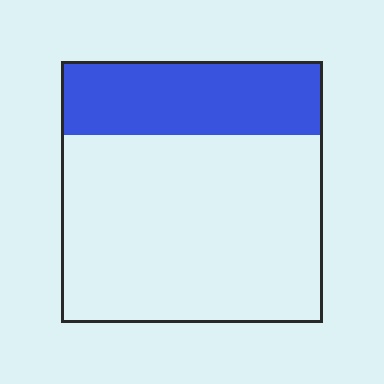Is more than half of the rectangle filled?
No.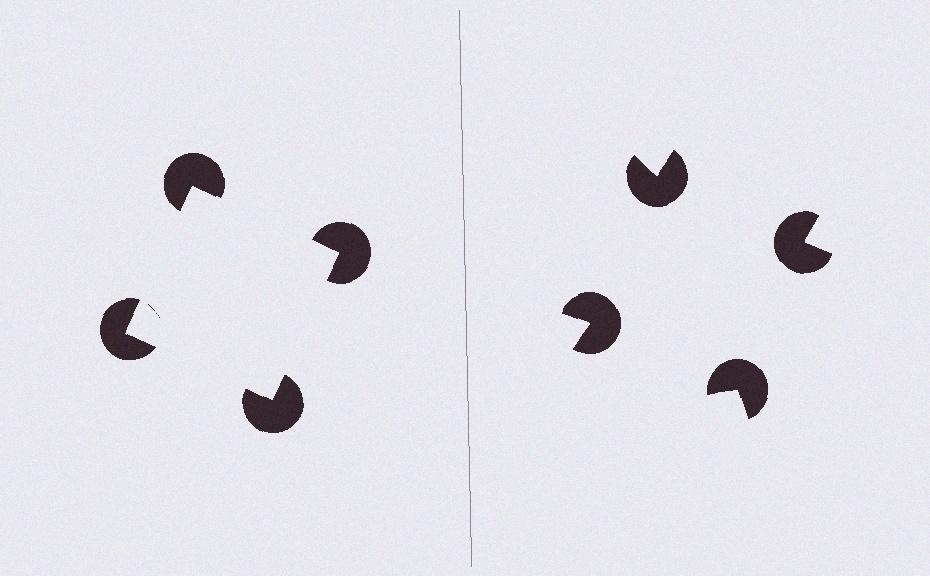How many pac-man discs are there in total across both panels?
8 — 4 on each side.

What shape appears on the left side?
An illusory square.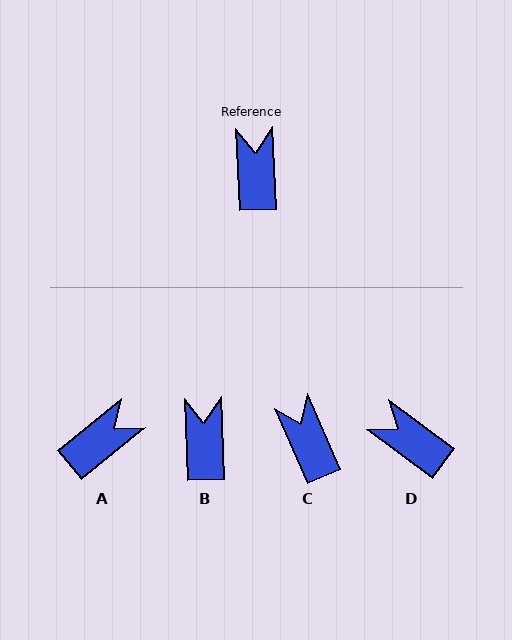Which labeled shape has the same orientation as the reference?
B.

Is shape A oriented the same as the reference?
No, it is off by about 54 degrees.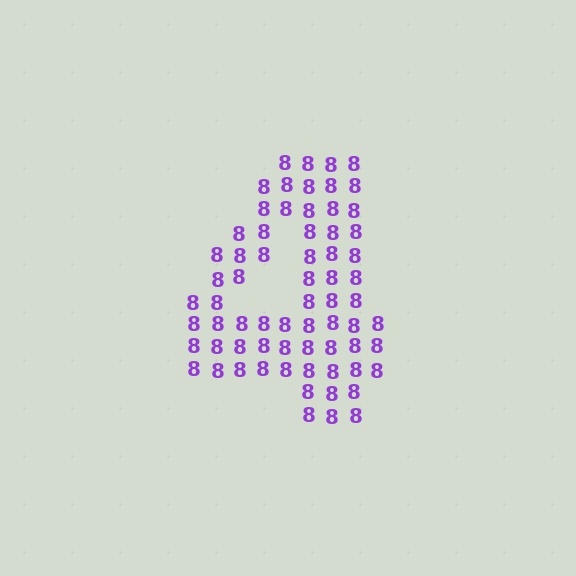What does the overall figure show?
The overall figure shows the digit 4.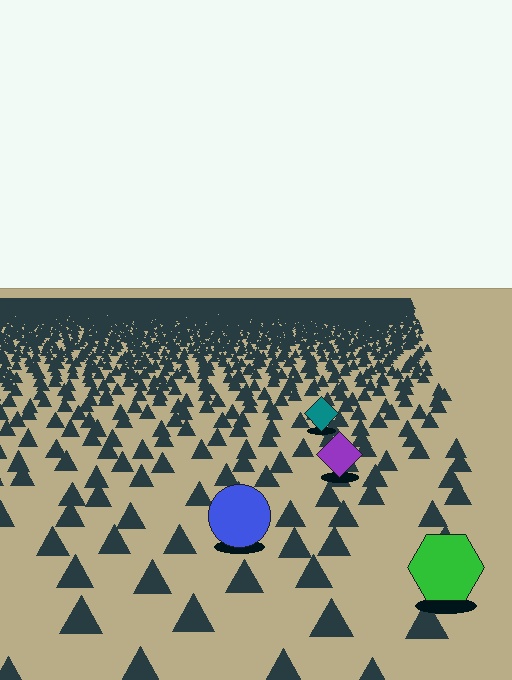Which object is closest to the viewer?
The green hexagon is closest. The texture marks near it are larger and more spread out.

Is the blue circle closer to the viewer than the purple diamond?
Yes. The blue circle is closer — you can tell from the texture gradient: the ground texture is coarser near it.